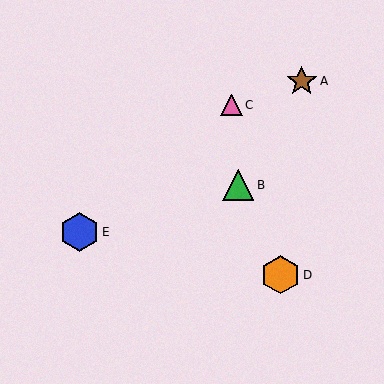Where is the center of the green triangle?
The center of the green triangle is at (238, 185).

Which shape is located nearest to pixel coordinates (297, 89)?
The brown star (labeled A) at (302, 81) is nearest to that location.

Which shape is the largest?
The blue hexagon (labeled E) is the largest.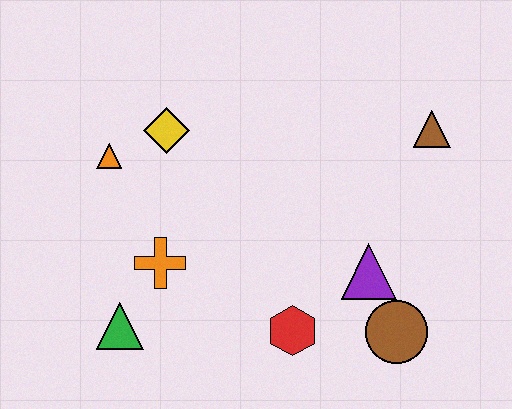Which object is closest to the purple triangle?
The brown circle is closest to the purple triangle.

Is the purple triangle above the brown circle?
Yes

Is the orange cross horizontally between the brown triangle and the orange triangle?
Yes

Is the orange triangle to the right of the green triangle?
No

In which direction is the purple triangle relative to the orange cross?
The purple triangle is to the right of the orange cross.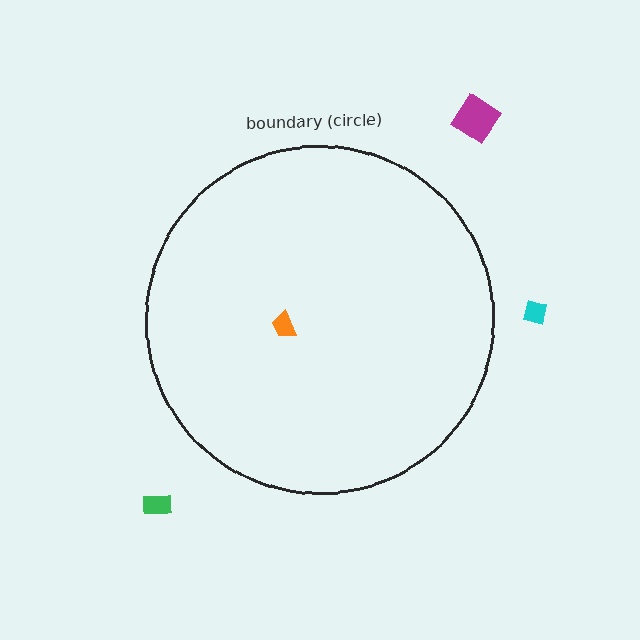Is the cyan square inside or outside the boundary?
Outside.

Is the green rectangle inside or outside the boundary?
Outside.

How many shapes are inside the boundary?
1 inside, 3 outside.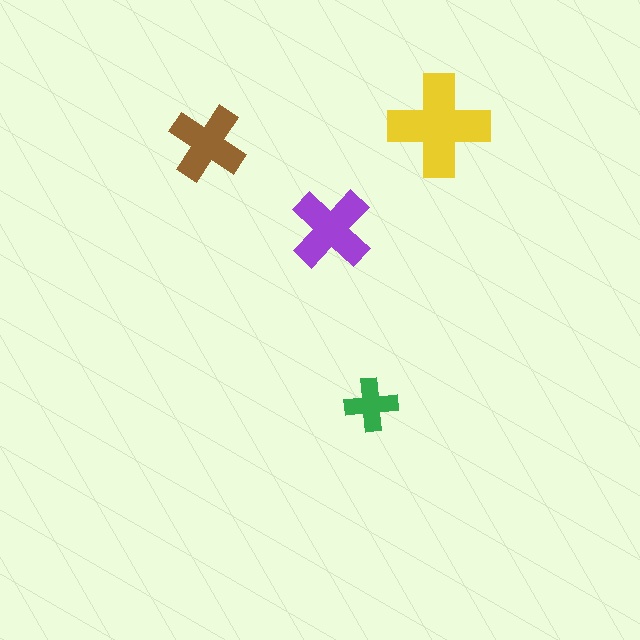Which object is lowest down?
The green cross is bottommost.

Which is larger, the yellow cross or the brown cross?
The yellow one.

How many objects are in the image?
There are 4 objects in the image.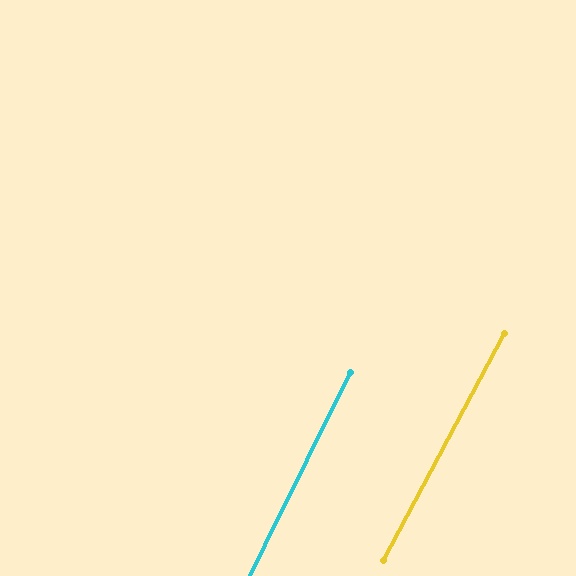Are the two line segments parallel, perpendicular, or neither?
Parallel — their directions differ by only 1.6°.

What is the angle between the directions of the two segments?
Approximately 2 degrees.